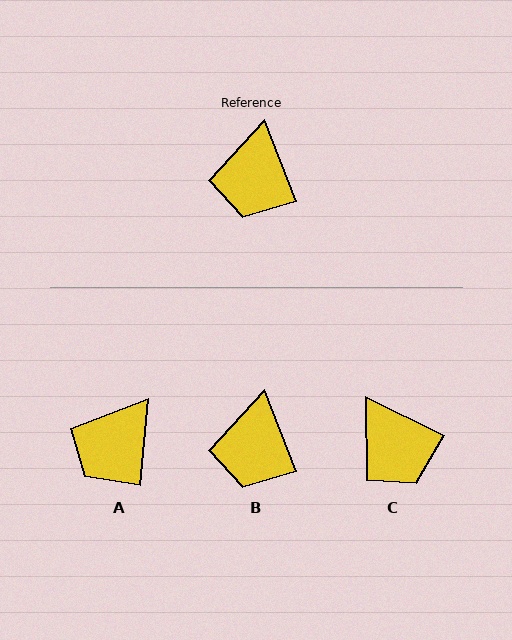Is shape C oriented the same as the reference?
No, it is off by about 43 degrees.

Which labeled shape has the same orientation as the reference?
B.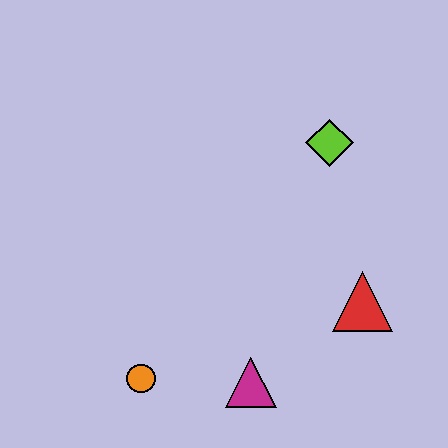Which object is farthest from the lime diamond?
The orange circle is farthest from the lime diamond.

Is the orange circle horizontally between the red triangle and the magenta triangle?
No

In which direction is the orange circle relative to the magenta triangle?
The orange circle is to the left of the magenta triangle.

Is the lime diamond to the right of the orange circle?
Yes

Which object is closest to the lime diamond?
The red triangle is closest to the lime diamond.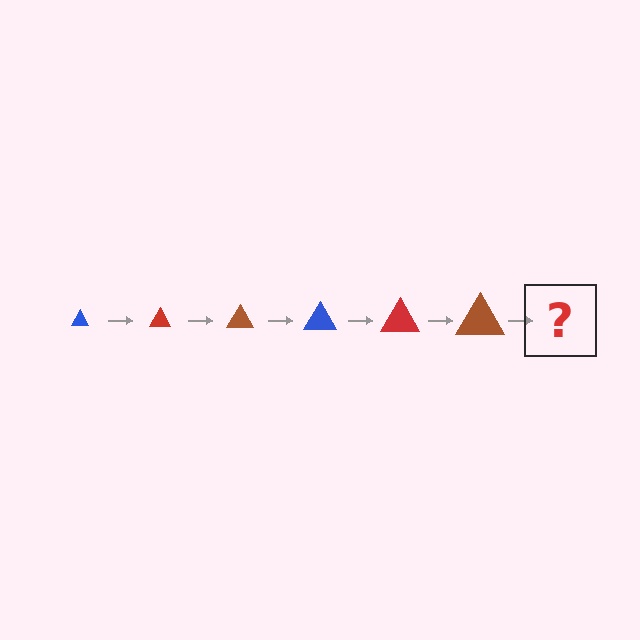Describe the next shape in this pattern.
It should be a blue triangle, larger than the previous one.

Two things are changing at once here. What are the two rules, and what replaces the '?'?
The two rules are that the triangle grows larger each step and the color cycles through blue, red, and brown. The '?' should be a blue triangle, larger than the previous one.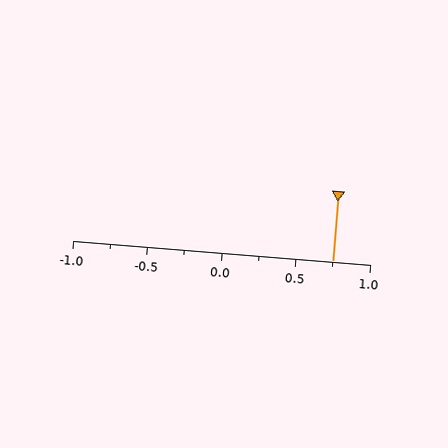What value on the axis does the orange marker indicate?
The marker indicates approximately 0.75.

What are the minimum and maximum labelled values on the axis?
The axis runs from -1.0 to 1.0.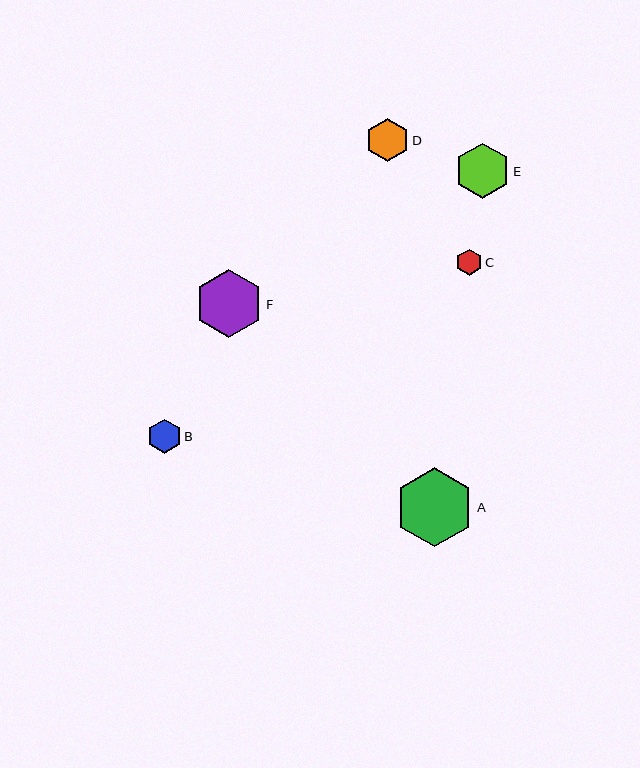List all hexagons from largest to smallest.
From largest to smallest: A, F, E, D, B, C.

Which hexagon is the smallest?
Hexagon C is the smallest with a size of approximately 26 pixels.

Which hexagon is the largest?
Hexagon A is the largest with a size of approximately 79 pixels.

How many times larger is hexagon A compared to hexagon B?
Hexagon A is approximately 2.3 times the size of hexagon B.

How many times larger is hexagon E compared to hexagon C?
Hexagon E is approximately 2.1 times the size of hexagon C.